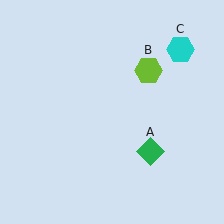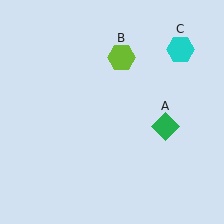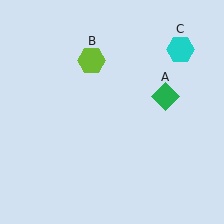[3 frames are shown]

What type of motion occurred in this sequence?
The green diamond (object A), lime hexagon (object B) rotated counterclockwise around the center of the scene.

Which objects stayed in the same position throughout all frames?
Cyan hexagon (object C) remained stationary.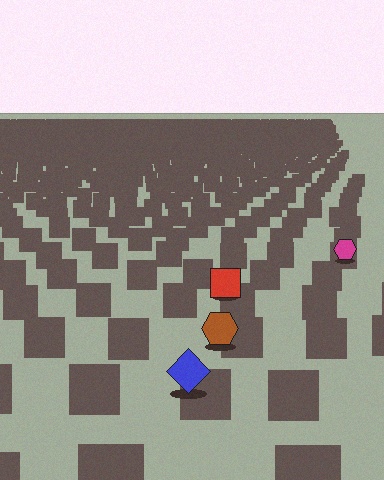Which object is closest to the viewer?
The blue diamond is closest. The texture marks near it are larger and more spread out.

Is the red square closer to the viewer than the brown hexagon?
No. The brown hexagon is closer — you can tell from the texture gradient: the ground texture is coarser near it.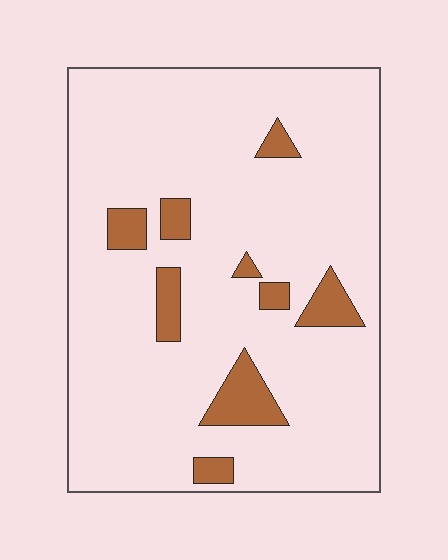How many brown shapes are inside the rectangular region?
9.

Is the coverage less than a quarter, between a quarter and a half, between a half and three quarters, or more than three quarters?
Less than a quarter.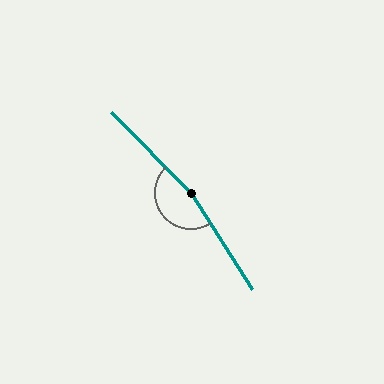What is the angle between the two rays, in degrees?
Approximately 168 degrees.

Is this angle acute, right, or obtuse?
It is obtuse.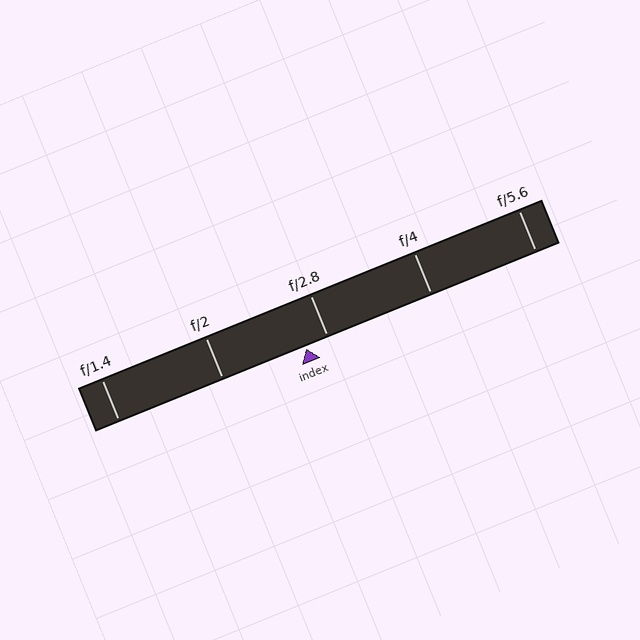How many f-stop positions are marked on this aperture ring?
There are 5 f-stop positions marked.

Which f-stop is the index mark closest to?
The index mark is closest to f/2.8.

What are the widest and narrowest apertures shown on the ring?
The widest aperture shown is f/1.4 and the narrowest is f/5.6.